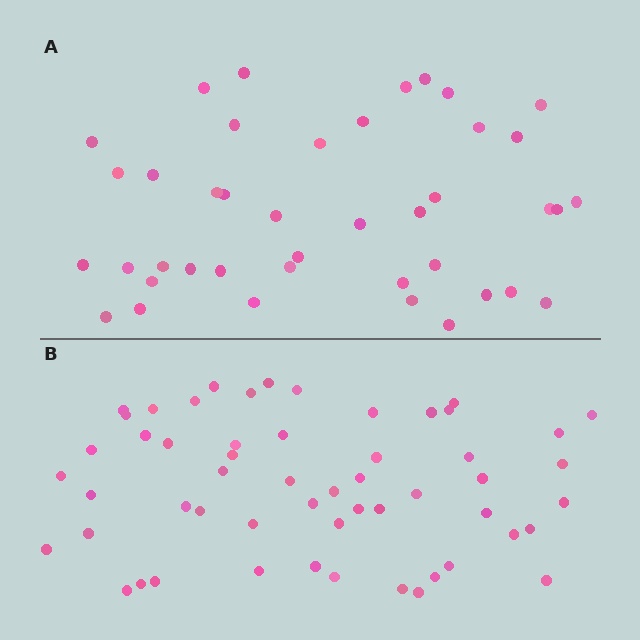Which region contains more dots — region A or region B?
Region B (the bottom region) has more dots.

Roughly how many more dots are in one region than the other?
Region B has approximately 15 more dots than region A.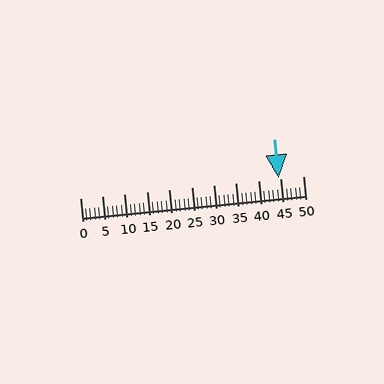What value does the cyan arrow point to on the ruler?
The cyan arrow points to approximately 45.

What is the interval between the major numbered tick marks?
The major tick marks are spaced 5 units apart.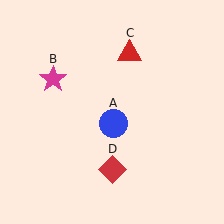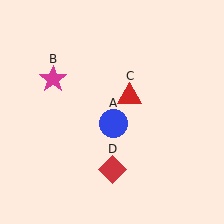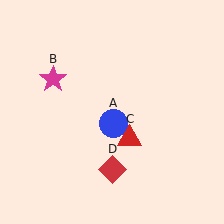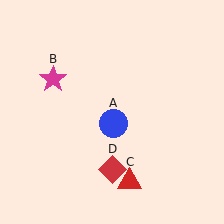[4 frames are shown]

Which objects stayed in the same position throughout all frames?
Blue circle (object A) and magenta star (object B) and red diamond (object D) remained stationary.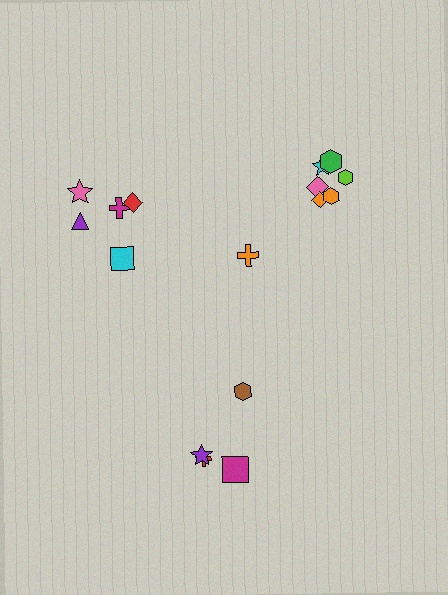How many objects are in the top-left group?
There are 5 objects.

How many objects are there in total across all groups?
There are 16 objects.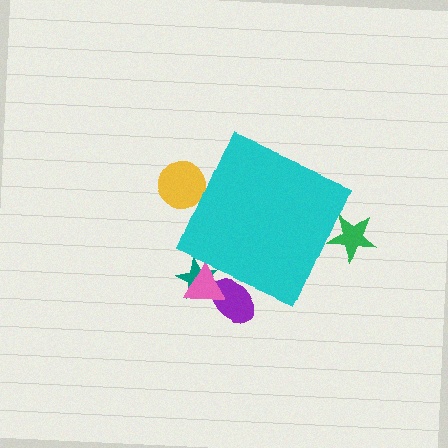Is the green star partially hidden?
Yes, the green star is partially hidden behind the cyan diamond.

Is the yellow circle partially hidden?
Yes, the yellow circle is partially hidden behind the cyan diamond.